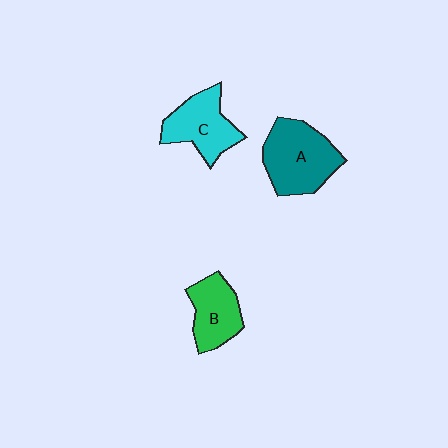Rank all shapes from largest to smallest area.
From largest to smallest: A (teal), C (cyan), B (green).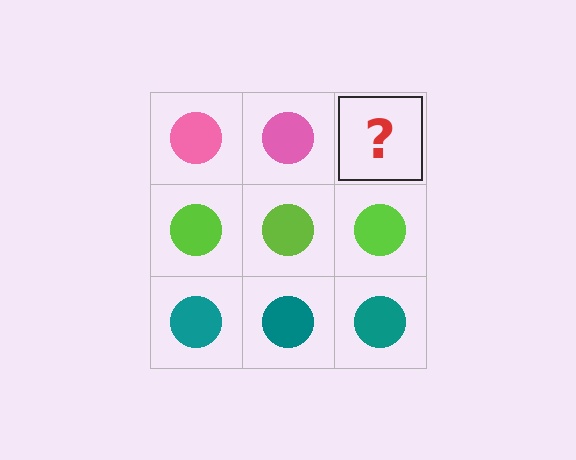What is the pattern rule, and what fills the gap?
The rule is that each row has a consistent color. The gap should be filled with a pink circle.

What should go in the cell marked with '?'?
The missing cell should contain a pink circle.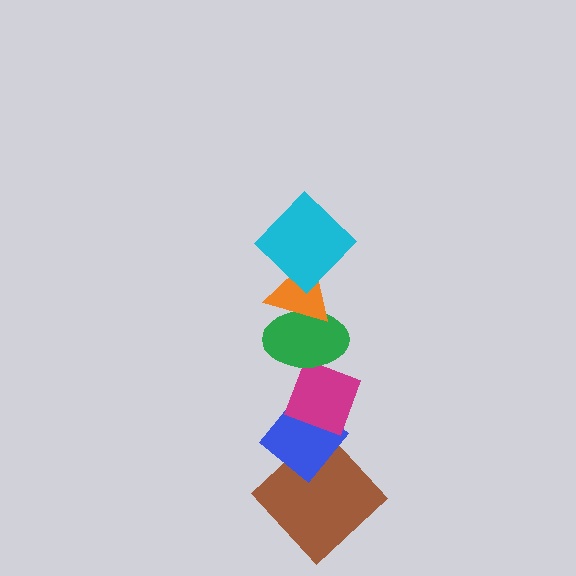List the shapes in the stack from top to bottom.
From top to bottom: the cyan diamond, the orange triangle, the green ellipse, the magenta diamond, the blue diamond, the brown diamond.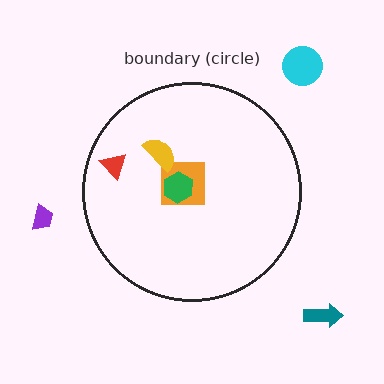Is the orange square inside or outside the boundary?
Inside.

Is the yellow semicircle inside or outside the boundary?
Inside.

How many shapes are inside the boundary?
4 inside, 3 outside.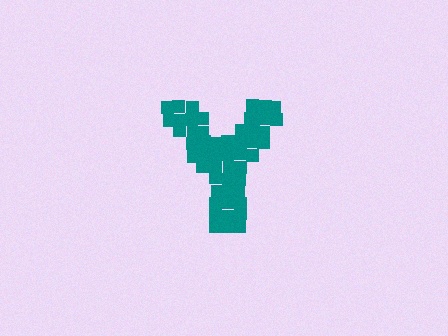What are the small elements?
The small elements are squares.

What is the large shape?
The large shape is the letter Y.